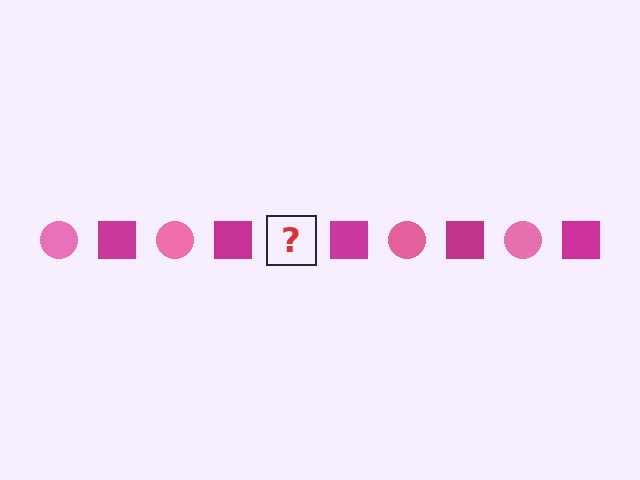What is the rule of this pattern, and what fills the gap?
The rule is that the pattern alternates between pink circle and magenta square. The gap should be filled with a pink circle.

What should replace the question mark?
The question mark should be replaced with a pink circle.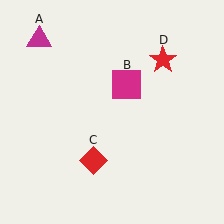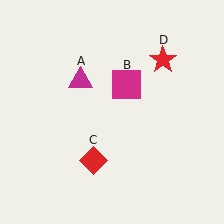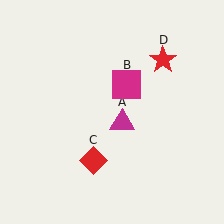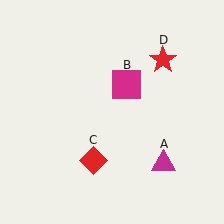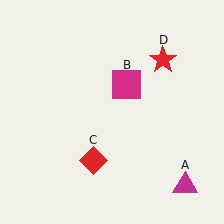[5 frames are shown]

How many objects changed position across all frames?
1 object changed position: magenta triangle (object A).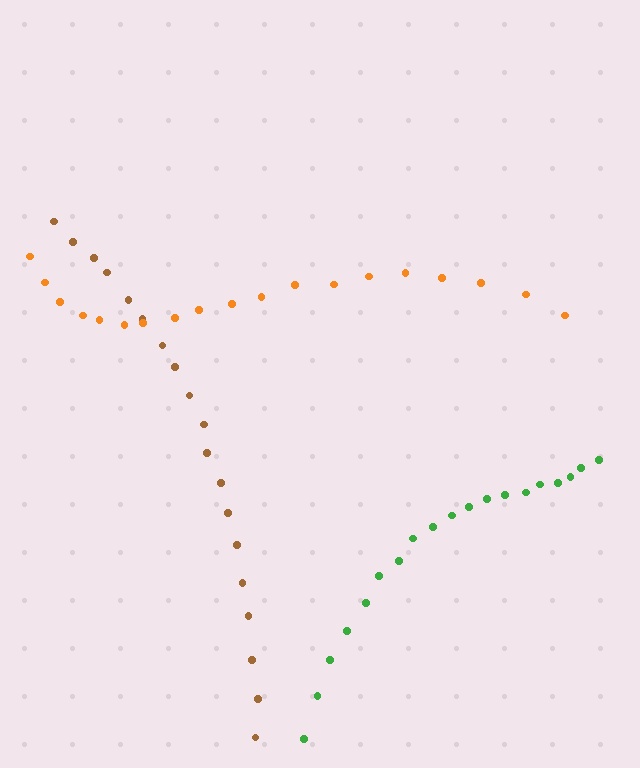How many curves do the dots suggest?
There are 3 distinct paths.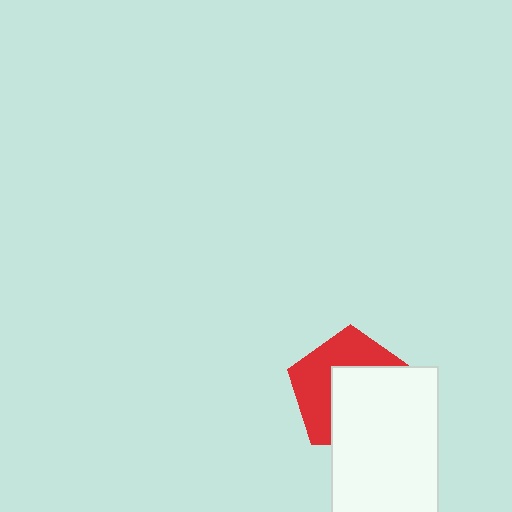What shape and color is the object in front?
The object in front is a white rectangle.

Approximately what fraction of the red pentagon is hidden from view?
Roughly 53% of the red pentagon is hidden behind the white rectangle.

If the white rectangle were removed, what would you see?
You would see the complete red pentagon.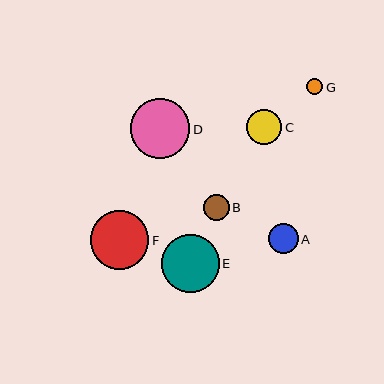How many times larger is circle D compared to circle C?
Circle D is approximately 1.7 times the size of circle C.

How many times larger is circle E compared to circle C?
Circle E is approximately 1.6 times the size of circle C.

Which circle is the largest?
Circle D is the largest with a size of approximately 60 pixels.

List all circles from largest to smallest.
From largest to smallest: D, F, E, C, A, B, G.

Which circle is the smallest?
Circle G is the smallest with a size of approximately 16 pixels.